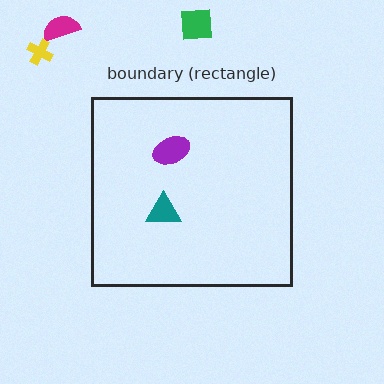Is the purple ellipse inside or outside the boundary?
Inside.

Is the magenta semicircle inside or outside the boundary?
Outside.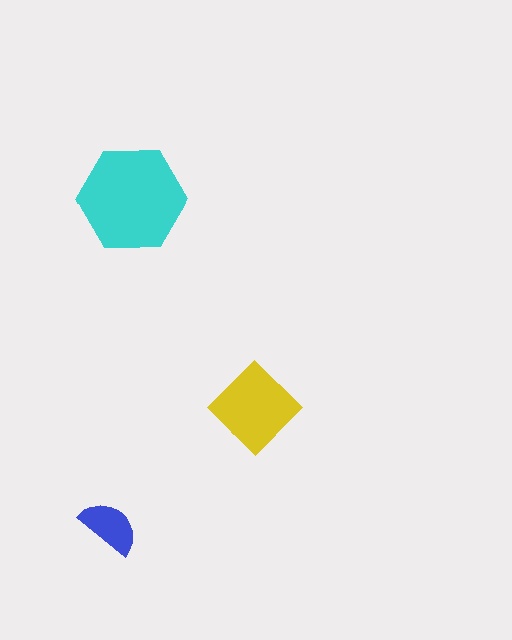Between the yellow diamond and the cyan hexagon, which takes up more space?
The cyan hexagon.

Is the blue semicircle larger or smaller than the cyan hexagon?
Smaller.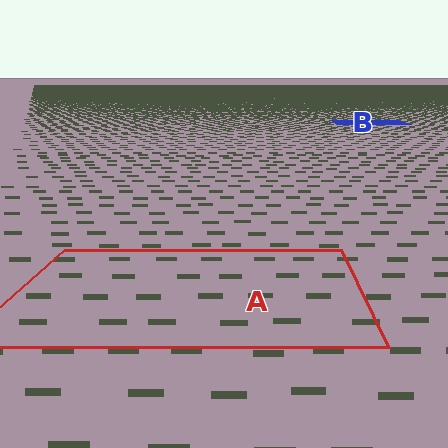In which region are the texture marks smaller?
The texture marks are smaller in region B, because it is farther away.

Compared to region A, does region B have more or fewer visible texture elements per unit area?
Region B has more texture elements per unit area — they are packed more densely because it is farther away.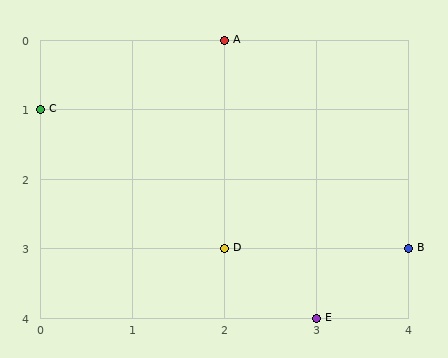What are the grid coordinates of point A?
Point A is at grid coordinates (2, 0).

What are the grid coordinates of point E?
Point E is at grid coordinates (3, 4).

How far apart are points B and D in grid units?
Points B and D are 2 columns apart.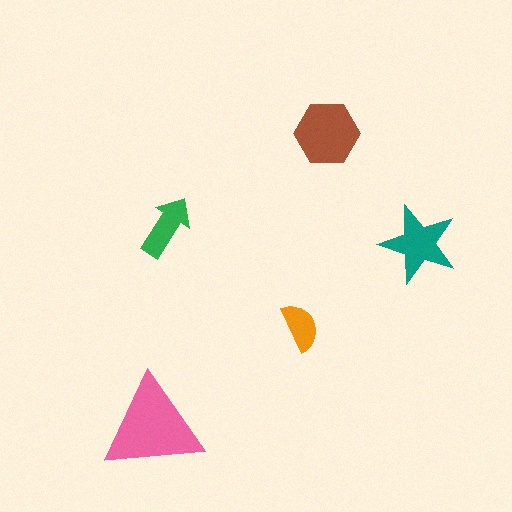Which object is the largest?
The pink triangle.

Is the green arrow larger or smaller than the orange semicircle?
Larger.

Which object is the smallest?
The orange semicircle.